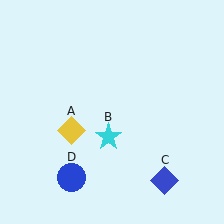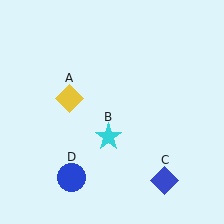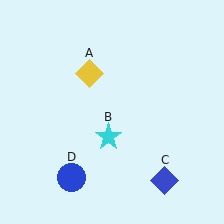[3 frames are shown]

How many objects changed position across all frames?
1 object changed position: yellow diamond (object A).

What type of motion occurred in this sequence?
The yellow diamond (object A) rotated clockwise around the center of the scene.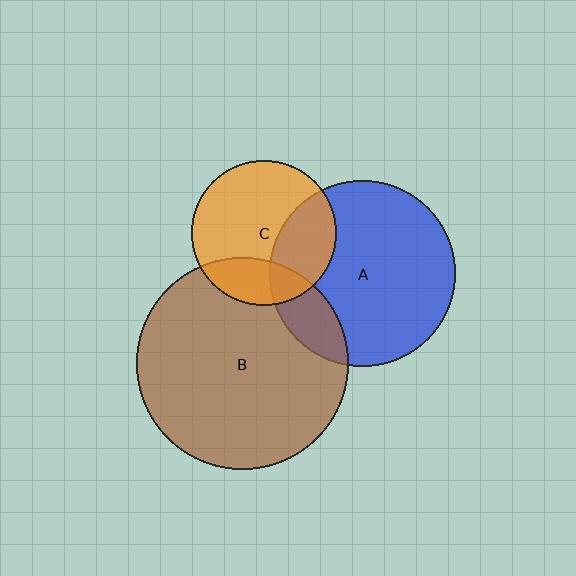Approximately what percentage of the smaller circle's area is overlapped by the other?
Approximately 30%.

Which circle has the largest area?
Circle B (brown).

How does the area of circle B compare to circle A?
Approximately 1.3 times.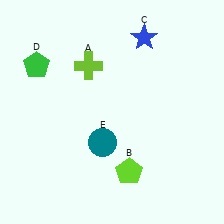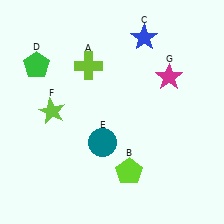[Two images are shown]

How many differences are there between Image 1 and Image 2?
There are 2 differences between the two images.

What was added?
A lime star (F), a magenta star (G) were added in Image 2.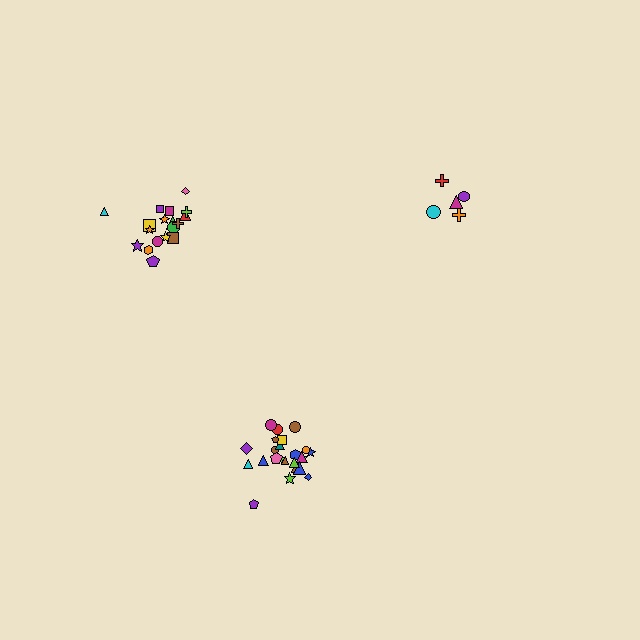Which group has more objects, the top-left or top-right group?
The top-left group.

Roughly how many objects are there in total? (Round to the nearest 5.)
Roughly 50 objects in total.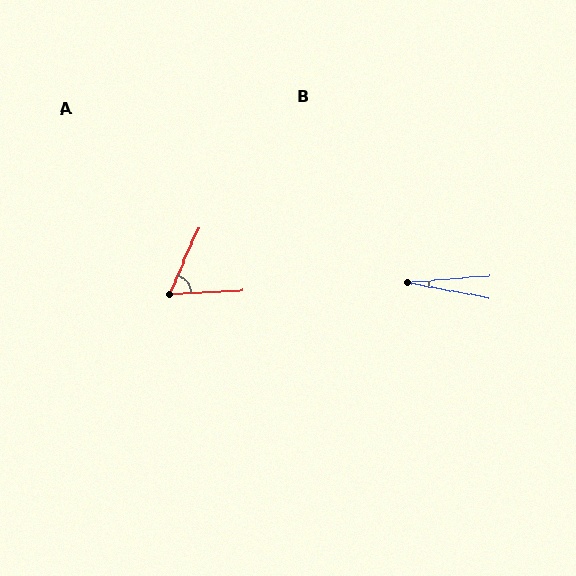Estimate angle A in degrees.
Approximately 63 degrees.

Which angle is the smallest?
B, at approximately 15 degrees.